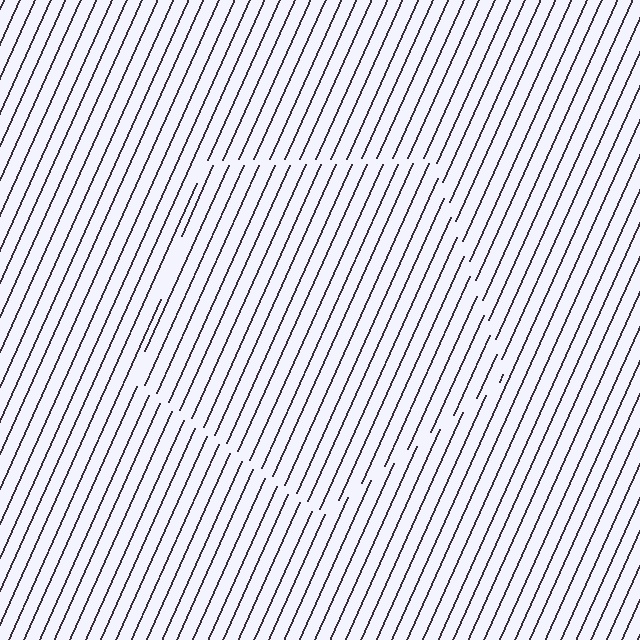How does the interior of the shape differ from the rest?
The interior of the shape contains the same grating, shifted by half a period — the contour is defined by the phase discontinuity where line-ends from the inner and outer gratings abut.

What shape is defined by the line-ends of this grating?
An illusory pentagon. The interior of the shape contains the same grating, shifted by half a period — the contour is defined by the phase discontinuity where line-ends from the inner and outer gratings abut.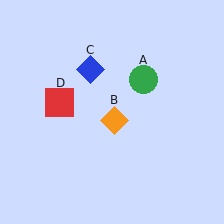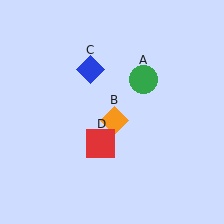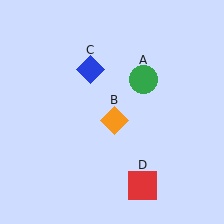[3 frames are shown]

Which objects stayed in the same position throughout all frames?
Green circle (object A) and orange diamond (object B) and blue diamond (object C) remained stationary.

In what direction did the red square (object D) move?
The red square (object D) moved down and to the right.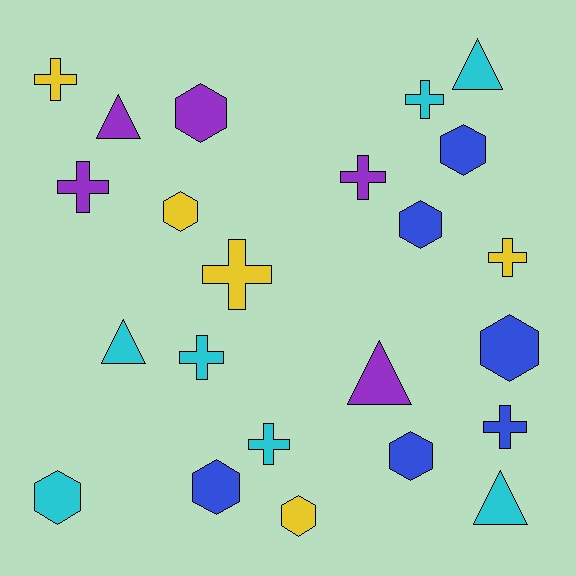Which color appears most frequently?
Cyan, with 7 objects.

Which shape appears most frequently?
Cross, with 9 objects.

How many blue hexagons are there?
There are 5 blue hexagons.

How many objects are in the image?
There are 23 objects.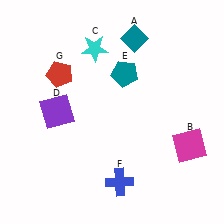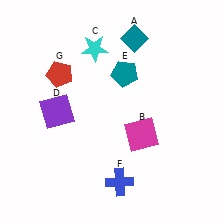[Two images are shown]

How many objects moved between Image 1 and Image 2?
1 object moved between the two images.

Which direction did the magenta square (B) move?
The magenta square (B) moved left.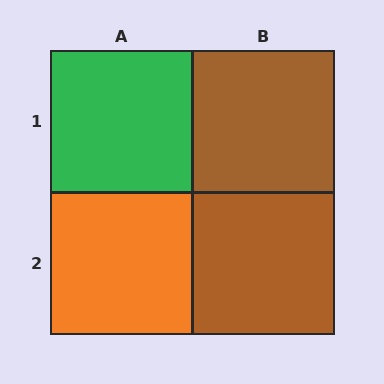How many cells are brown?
2 cells are brown.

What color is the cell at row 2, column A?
Orange.